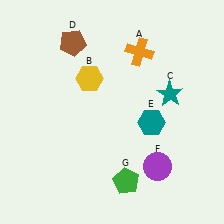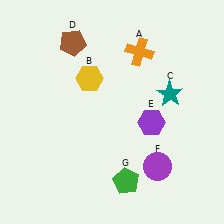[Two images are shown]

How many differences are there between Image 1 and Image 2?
There is 1 difference between the two images.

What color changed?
The hexagon (E) changed from teal in Image 1 to purple in Image 2.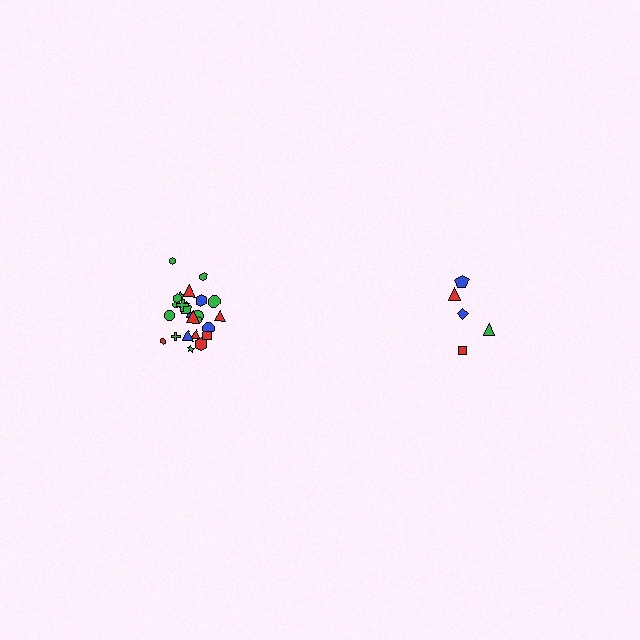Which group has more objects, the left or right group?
The left group.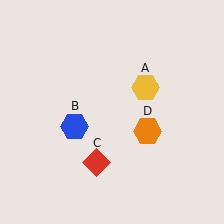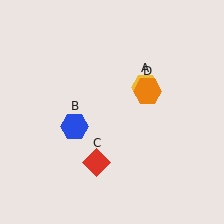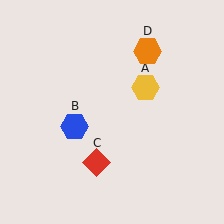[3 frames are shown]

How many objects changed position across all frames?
1 object changed position: orange hexagon (object D).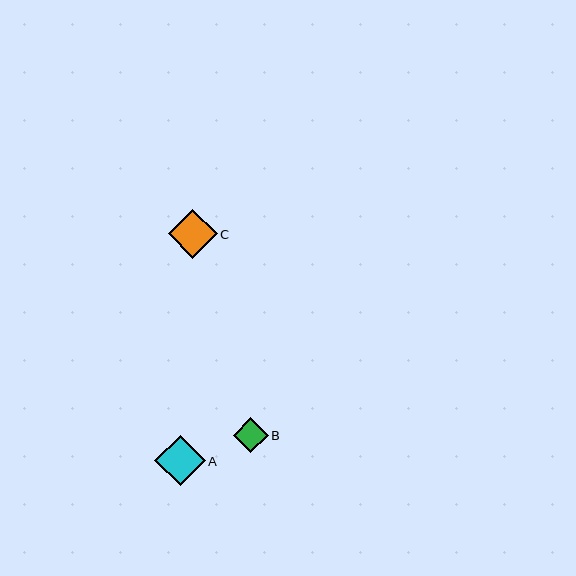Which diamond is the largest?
Diamond A is the largest with a size of approximately 50 pixels.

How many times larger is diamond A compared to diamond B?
Diamond A is approximately 1.5 times the size of diamond B.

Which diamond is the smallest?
Diamond B is the smallest with a size of approximately 35 pixels.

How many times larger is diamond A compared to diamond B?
Diamond A is approximately 1.5 times the size of diamond B.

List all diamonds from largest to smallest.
From largest to smallest: A, C, B.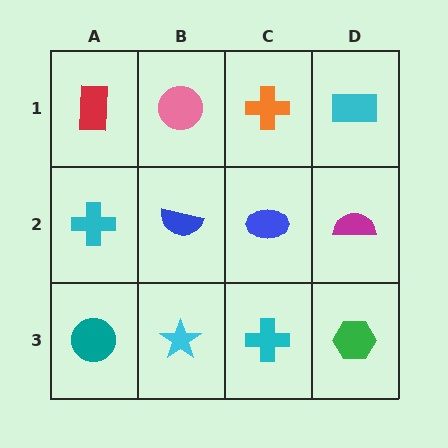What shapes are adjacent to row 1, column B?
A blue semicircle (row 2, column B), a red rectangle (row 1, column A), an orange cross (row 1, column C).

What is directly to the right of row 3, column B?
A cyan cross.